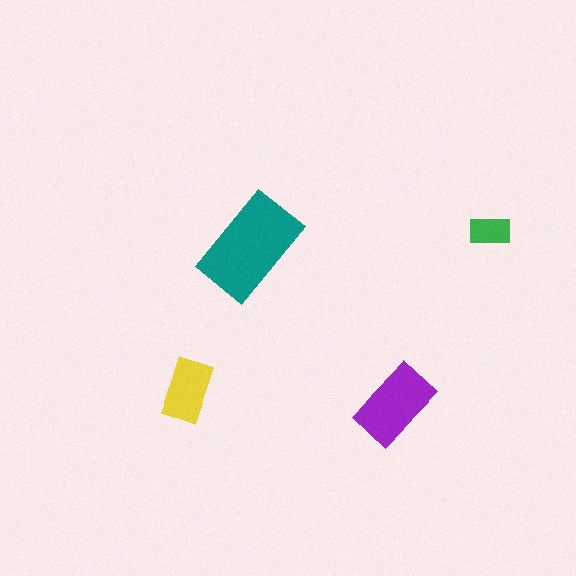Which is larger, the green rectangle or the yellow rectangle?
The yellow one.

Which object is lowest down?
The purple rectangle is bottommost.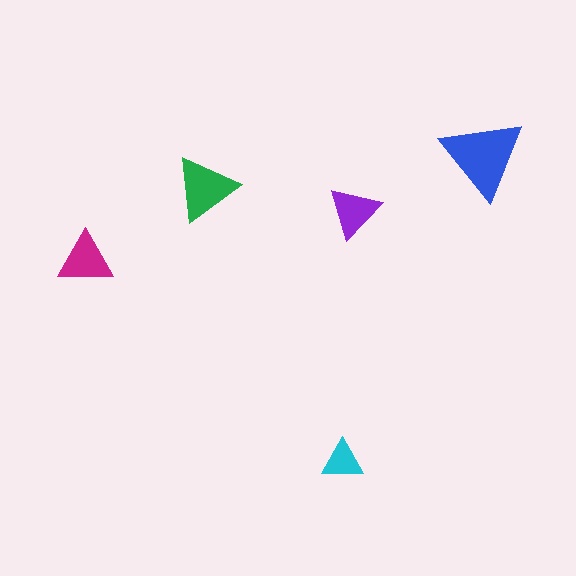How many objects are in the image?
There are 5 objects in the image.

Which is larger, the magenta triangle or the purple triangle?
The magenta one.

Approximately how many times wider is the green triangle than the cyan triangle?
About 1.5 times wider.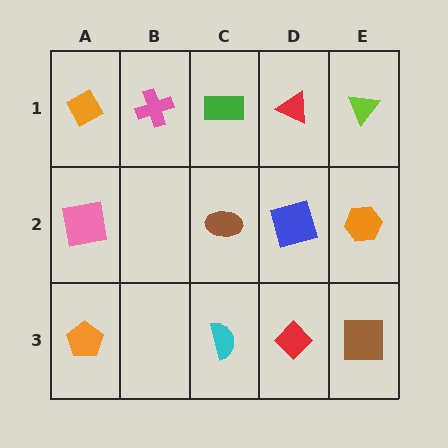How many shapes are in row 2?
4 shapes.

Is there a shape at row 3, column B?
No, that cell is empty.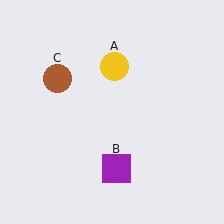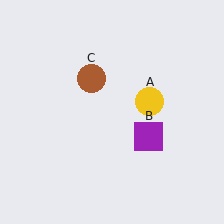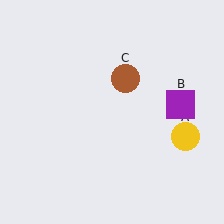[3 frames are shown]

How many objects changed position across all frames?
3 objects changed position: yellow circle (object A), purple square (object B), brown circle (object C).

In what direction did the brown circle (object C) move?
The brown circle (object C) moved right.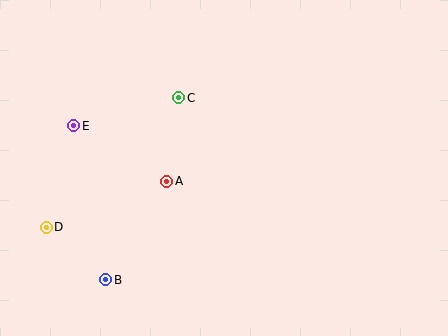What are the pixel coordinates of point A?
Point A is at (167, 181).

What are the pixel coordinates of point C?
Point C is at (179, 98).